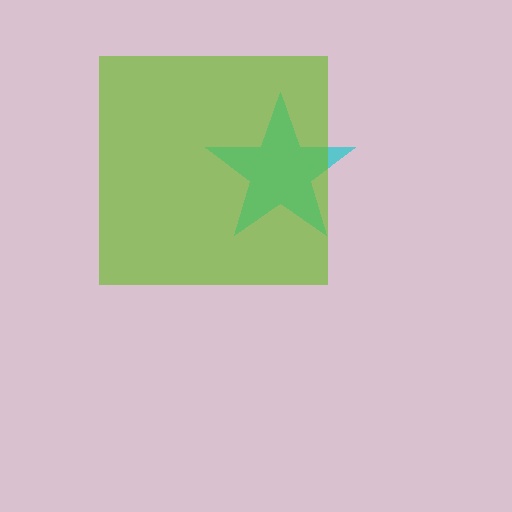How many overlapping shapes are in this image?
There are 2 overlapping shapes in the image.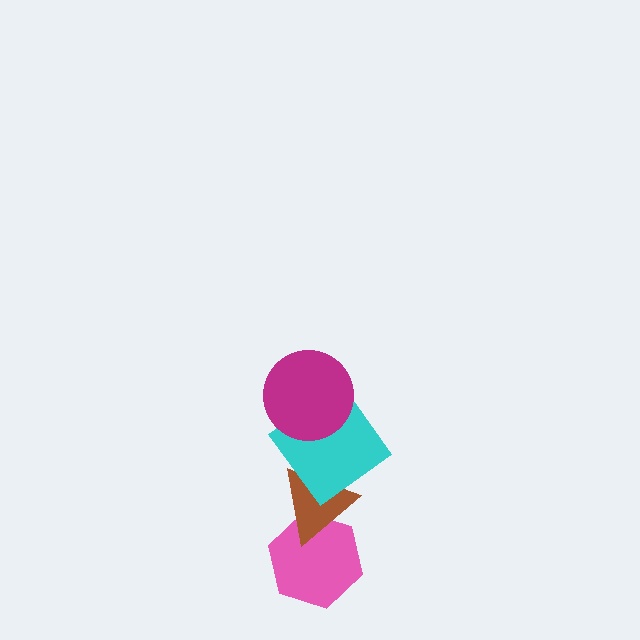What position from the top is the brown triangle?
The brown triangle is 3rd from the top.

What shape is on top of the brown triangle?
The cyan diamond is on top of the brown triangle.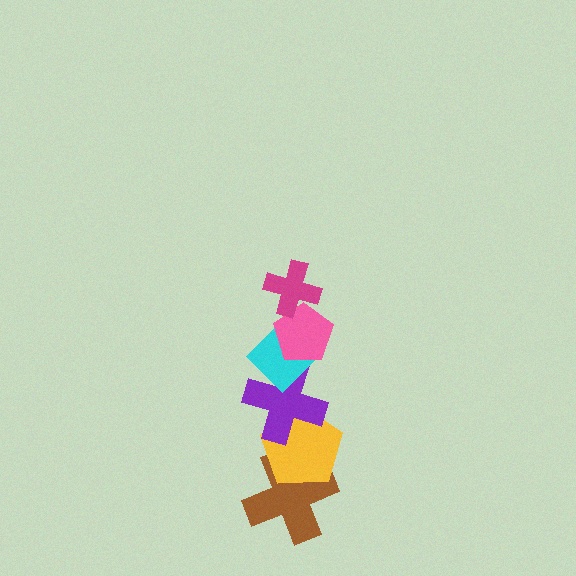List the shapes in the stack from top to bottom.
From top to bottom: the magenta cross, the pink pentagon, the cyan diamond, the purple cross, the yellow pentagon, the brown cross.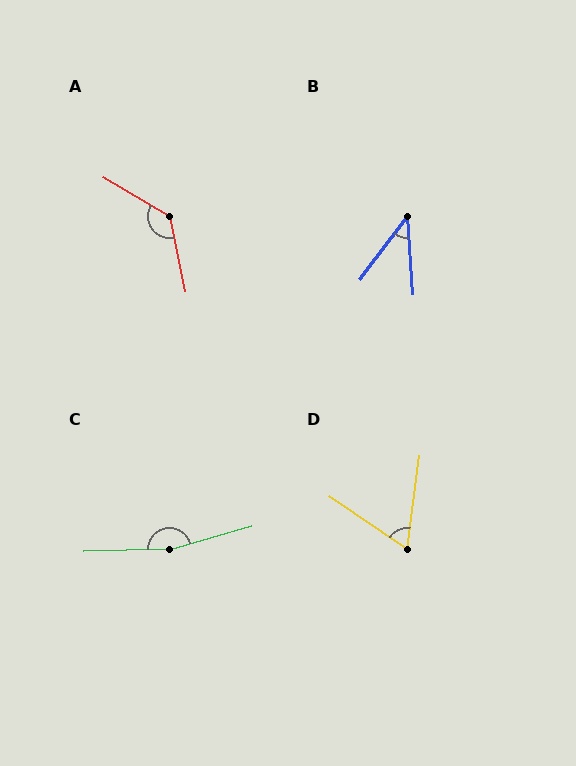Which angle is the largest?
C, at approximately 166 degrees.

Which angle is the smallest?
B, at approximately 41 degrees.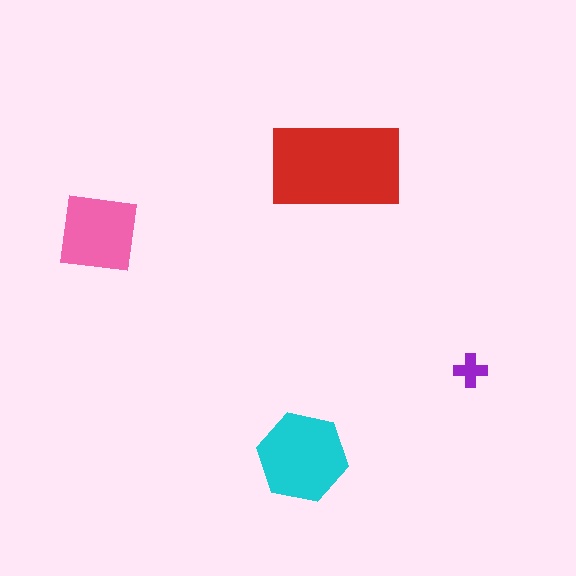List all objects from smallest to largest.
The purple cross, the pink square, the cyan hexagon, the red rectangle.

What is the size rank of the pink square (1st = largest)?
3rd.